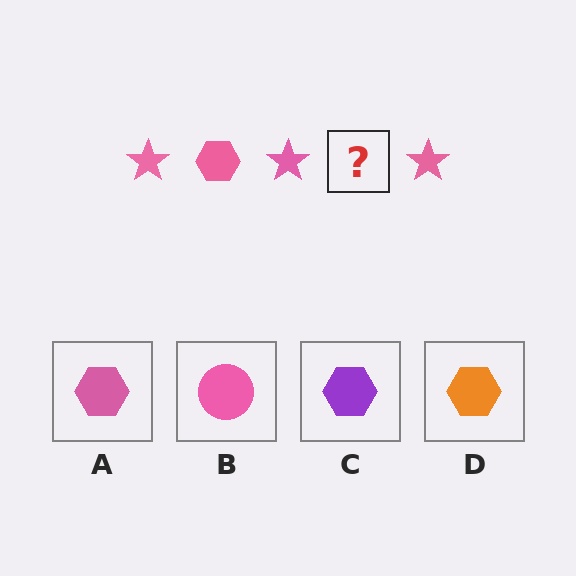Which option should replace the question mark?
Option A.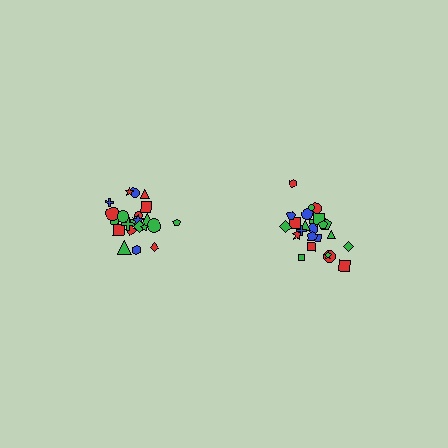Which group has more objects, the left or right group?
The right group.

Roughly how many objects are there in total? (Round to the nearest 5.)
Roughly 45 objects in total.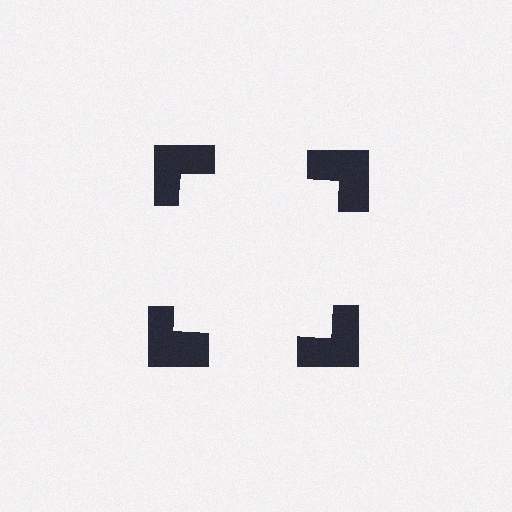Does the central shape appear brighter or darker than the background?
It typically appears slightly brighter than the background, even though no actual brightness change is drawn.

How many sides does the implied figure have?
4 sides.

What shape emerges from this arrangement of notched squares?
An illusory square — its edges are inferred from the aligned wedge cuts in the notched squares, not physically drawn.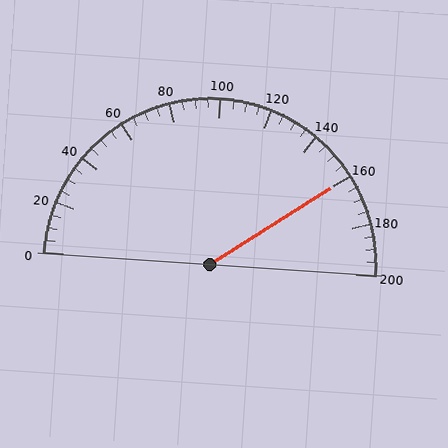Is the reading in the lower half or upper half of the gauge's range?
The reading is in the upper half of the range (0 to 200).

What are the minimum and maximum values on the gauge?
The gauge ranges from 0 to 200.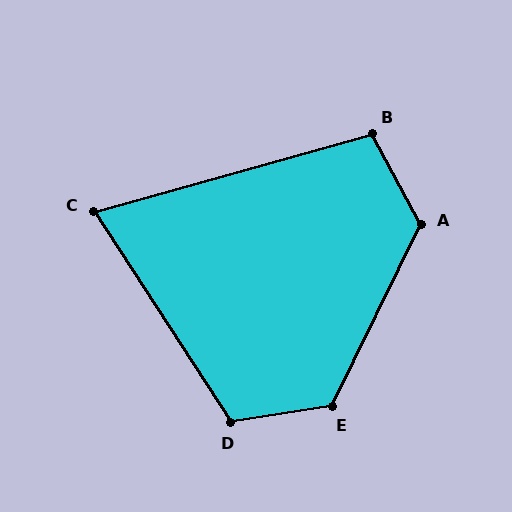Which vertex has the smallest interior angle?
C, at approximately 73 degrees.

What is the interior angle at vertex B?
Approximately 103 degrees (obtuse).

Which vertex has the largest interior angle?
E, at approximately 125 degrees.